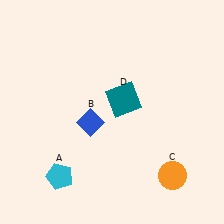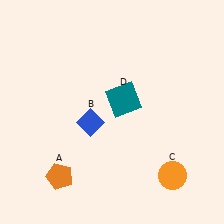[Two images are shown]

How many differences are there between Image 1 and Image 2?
There is 1 difference between the two images.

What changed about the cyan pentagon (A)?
In Image 1, A is cyan. In Image 2, it changed to orange.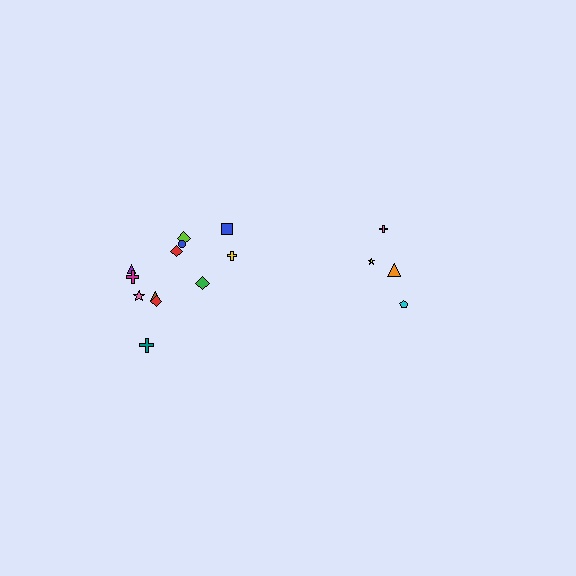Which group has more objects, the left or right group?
The left group.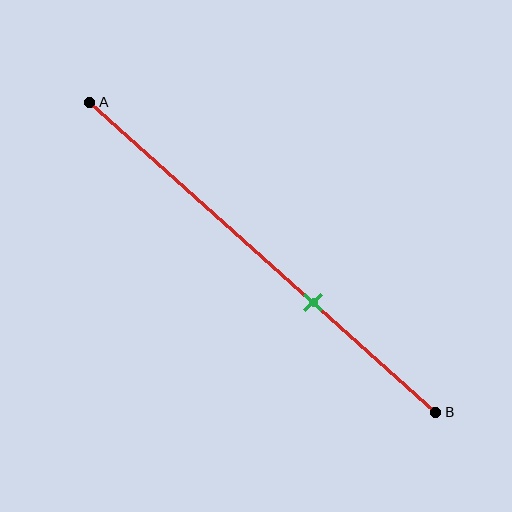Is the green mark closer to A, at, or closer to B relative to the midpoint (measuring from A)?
The green mark is closer to point B than the midpoint of segment AB.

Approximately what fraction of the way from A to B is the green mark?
The green mark is approximately 65% of the way from A to B.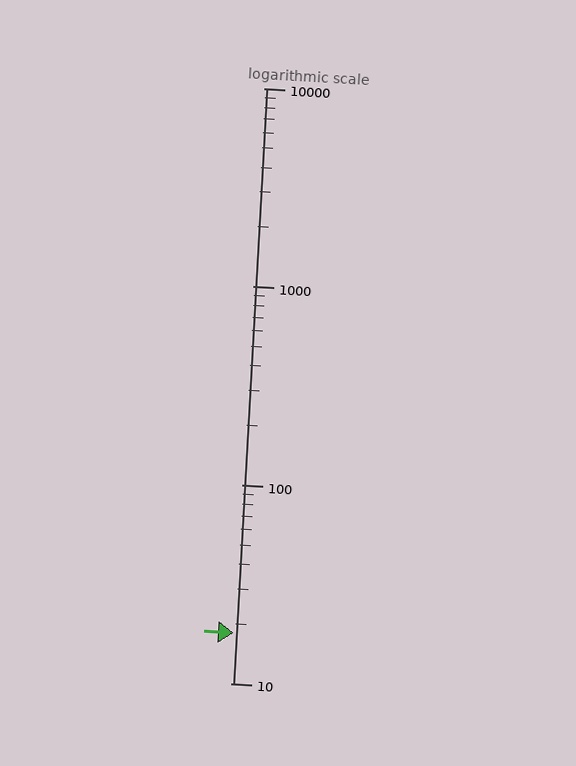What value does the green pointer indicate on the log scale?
The pointer indicates approximately 18.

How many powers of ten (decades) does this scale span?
The scale spans 3 decades, from 10 to 10000.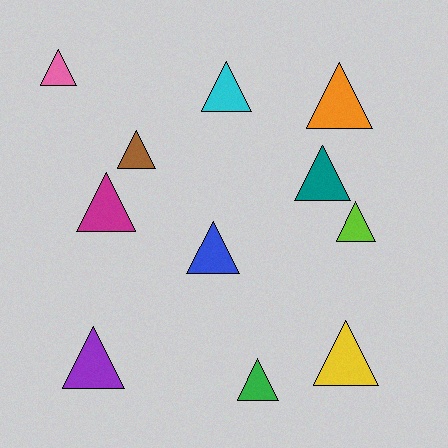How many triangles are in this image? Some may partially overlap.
There are 11 triangles.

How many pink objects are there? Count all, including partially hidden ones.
There is 1 pink object.